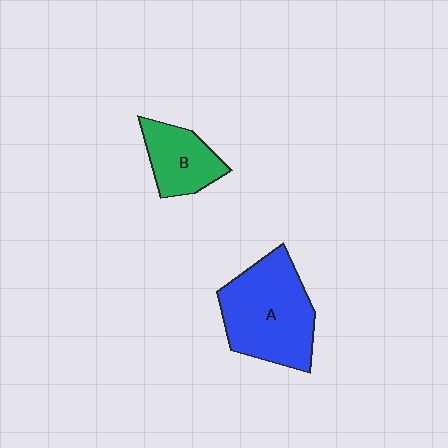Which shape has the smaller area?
Shape B (green).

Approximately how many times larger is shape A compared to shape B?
Approximately 1.9 times.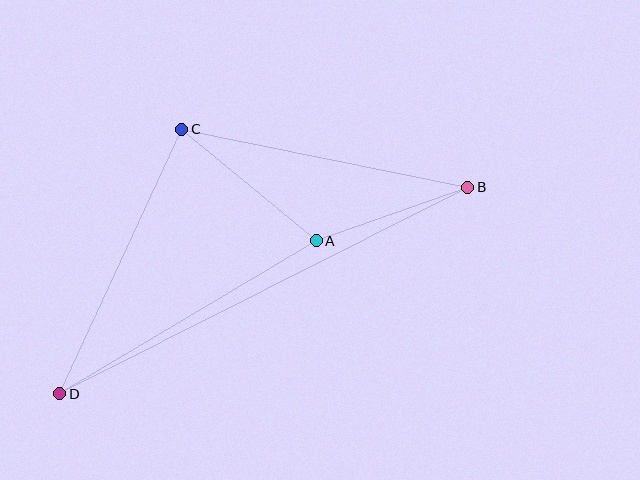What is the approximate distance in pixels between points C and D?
The distance between C and D is approximately 291 pixels.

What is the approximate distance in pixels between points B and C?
The distance between B and C is approximately 292 pixels.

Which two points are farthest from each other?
Points B and D are farthest from each other.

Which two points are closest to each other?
Points A and B are closest to each other.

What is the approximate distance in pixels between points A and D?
The distance between A and D is approximately 299 pixels.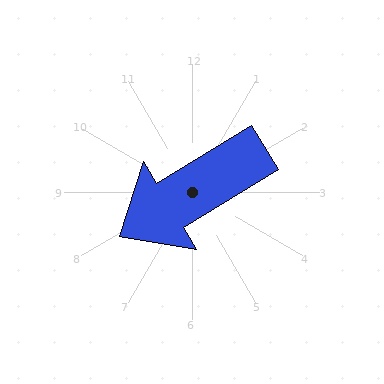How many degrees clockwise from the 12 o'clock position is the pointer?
Approximately 238 degrees.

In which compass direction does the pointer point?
Southwest.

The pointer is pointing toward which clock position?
Roughly 8 o'clock.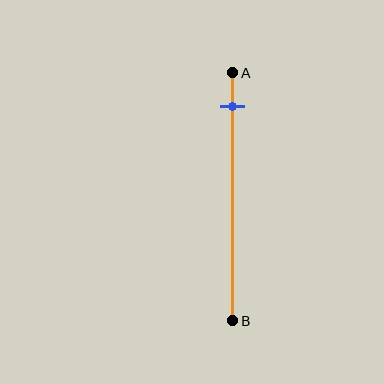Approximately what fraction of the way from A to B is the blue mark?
The blue mark is approximately 15% of the way from A to B.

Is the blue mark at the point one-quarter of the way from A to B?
No, the mark is at about 15% from A, not at the 25% one-quarter point.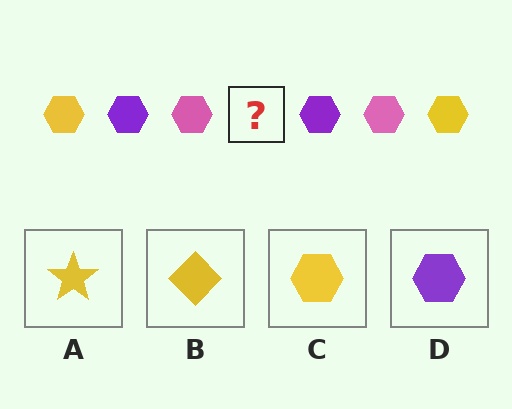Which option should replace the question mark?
Option C.